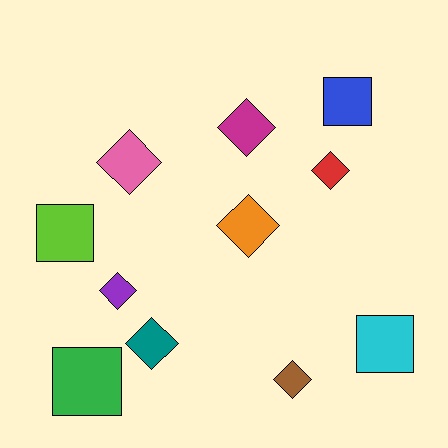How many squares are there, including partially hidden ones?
There are 4 squares.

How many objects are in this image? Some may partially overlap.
There are 11 objects.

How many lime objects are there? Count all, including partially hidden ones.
There is 1 lime object.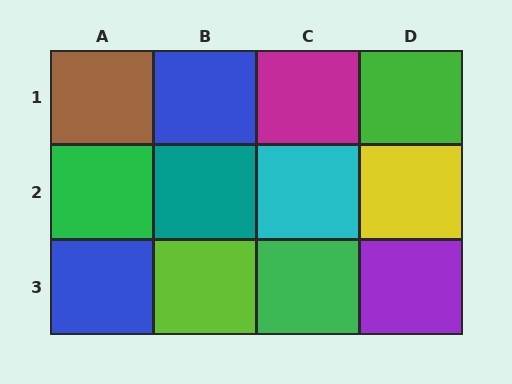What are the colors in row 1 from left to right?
Brown, blue, magenta, green.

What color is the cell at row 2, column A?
Green.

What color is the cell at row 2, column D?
Yellow.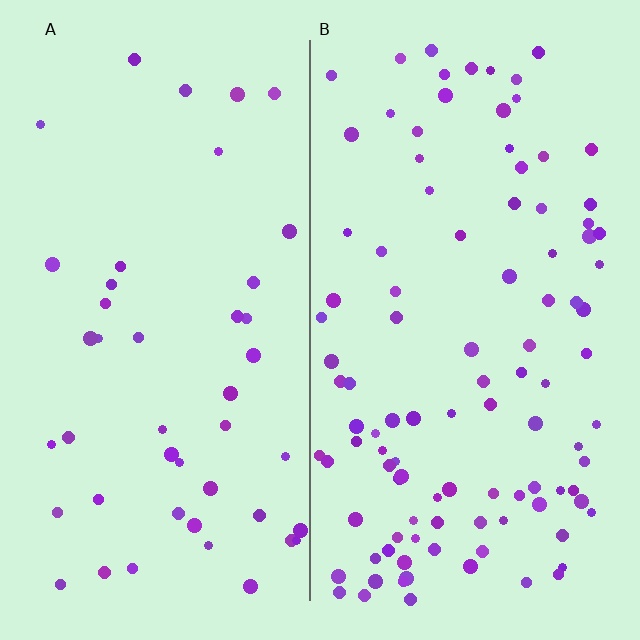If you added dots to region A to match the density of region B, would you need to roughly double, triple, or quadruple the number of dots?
Approximately double.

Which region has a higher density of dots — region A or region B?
B (the right).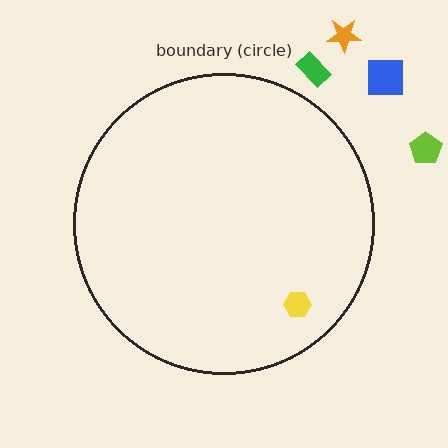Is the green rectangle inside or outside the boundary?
Outside.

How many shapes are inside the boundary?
1 inside, 4 outside.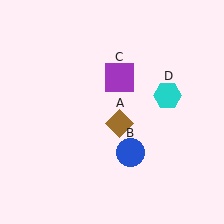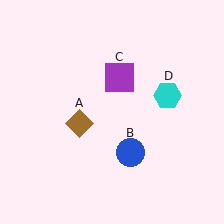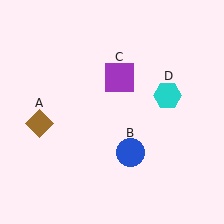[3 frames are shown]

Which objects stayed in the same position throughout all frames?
Blue circle (object B) and purple square (object C) and cyan hexagon (object D) remained stationary.